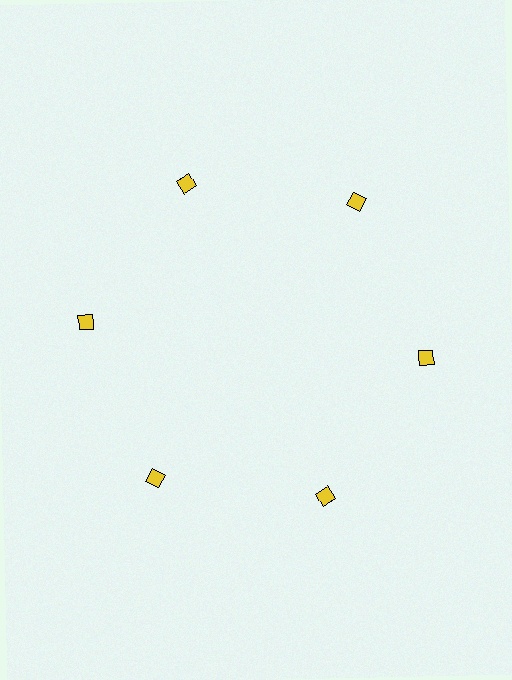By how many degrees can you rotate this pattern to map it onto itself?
The pattern maps onto itself every 60 degrees of rotation.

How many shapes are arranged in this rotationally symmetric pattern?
There are 6 shapes, arranged in 6 groups of 1.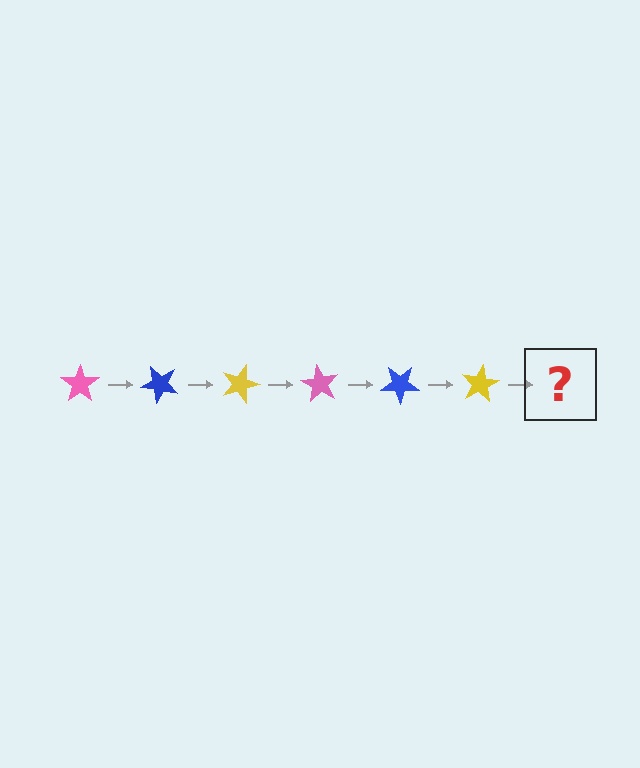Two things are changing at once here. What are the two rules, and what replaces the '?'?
The two rules are that it rotates 45 degrees each step and the color cycles through pink, blue, and yellow. The '?' should be a pink star, rotated 270 degrees from the start.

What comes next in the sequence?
The next element should be a pink star, rotated 270 degrees from the start.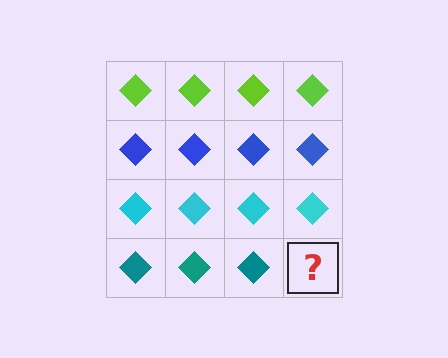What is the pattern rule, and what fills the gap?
The rule is that each row has a consistent color. The gap should be filled with a teal diamond.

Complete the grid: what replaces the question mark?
The question mark should be replaced with a teal diamond.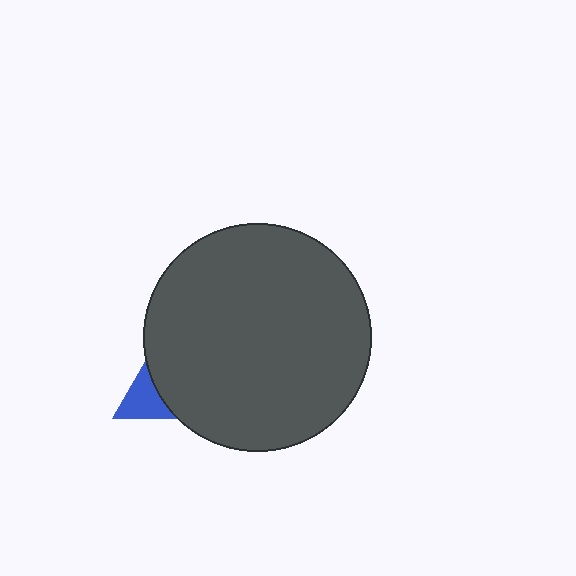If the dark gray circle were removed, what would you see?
You would see the complete blue triangle.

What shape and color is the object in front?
The object in front is a dark gray circle.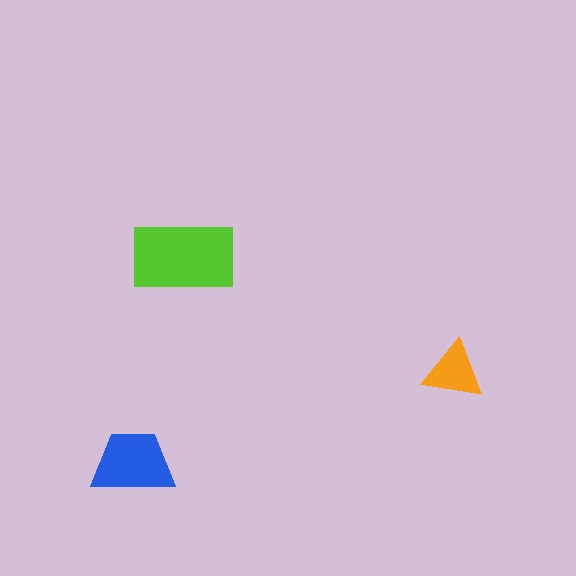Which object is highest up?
The lime rectangle is topmost.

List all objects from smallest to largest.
The orange triangle, the blue trapezoid, the lime rectangle.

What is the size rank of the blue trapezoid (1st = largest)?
2nd.